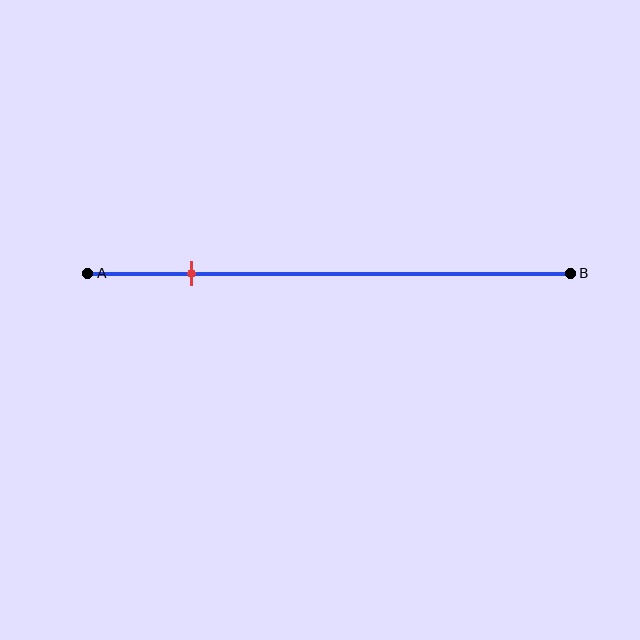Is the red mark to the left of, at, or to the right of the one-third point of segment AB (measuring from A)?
The red mark is to the left of the one-third point of segment AB.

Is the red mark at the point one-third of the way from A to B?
No, the mark is at about 20% from A, not at the 33% one-third point.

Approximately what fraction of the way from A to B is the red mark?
The red mark is approximately 20% of the way from A to B.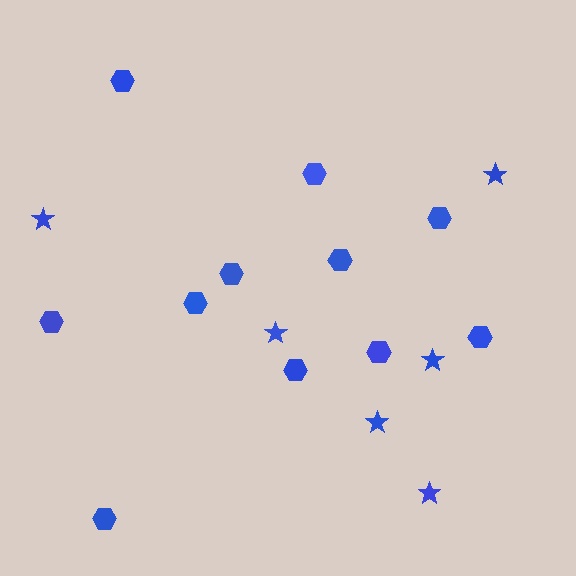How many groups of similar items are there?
There are 2 groups: one group of hexagons (11) and one group of stars (6).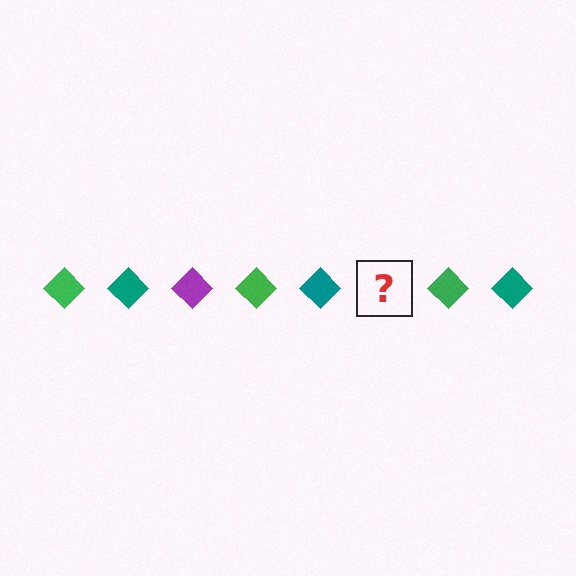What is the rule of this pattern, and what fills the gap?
The rule is that the pattern cycles through green, teal, purple diamonds. The gap should be filled with a purple diamond.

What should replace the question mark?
The question mark should be replaced with a purple diamond.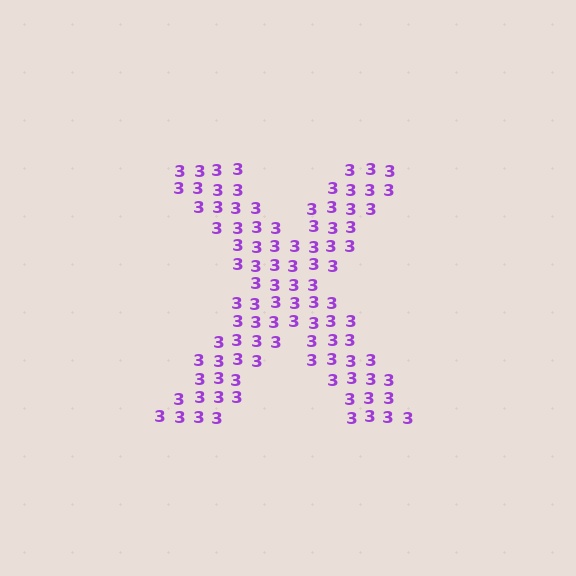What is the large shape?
The large shape is the letter X.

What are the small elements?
The small elements are digit 3's.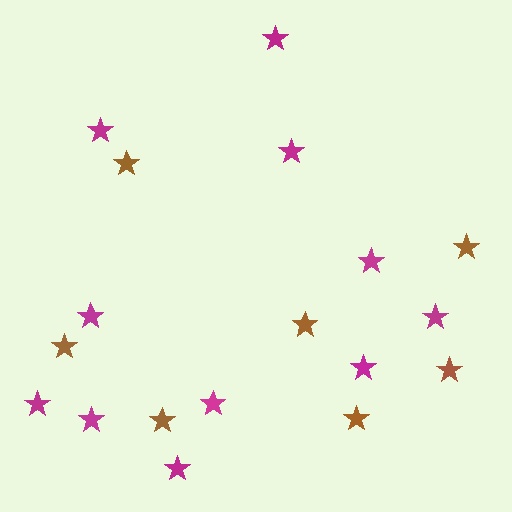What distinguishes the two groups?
There are 2 groups: one group of magenta stars (11) and one group of brown stars (7).